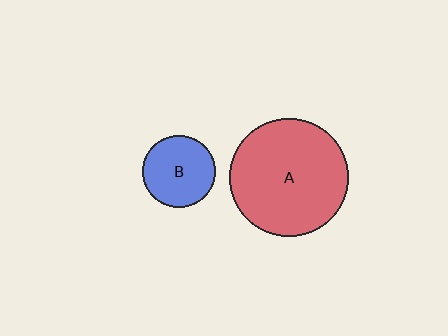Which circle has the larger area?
Circle A (red).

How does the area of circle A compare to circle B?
Approximately 2.6 times.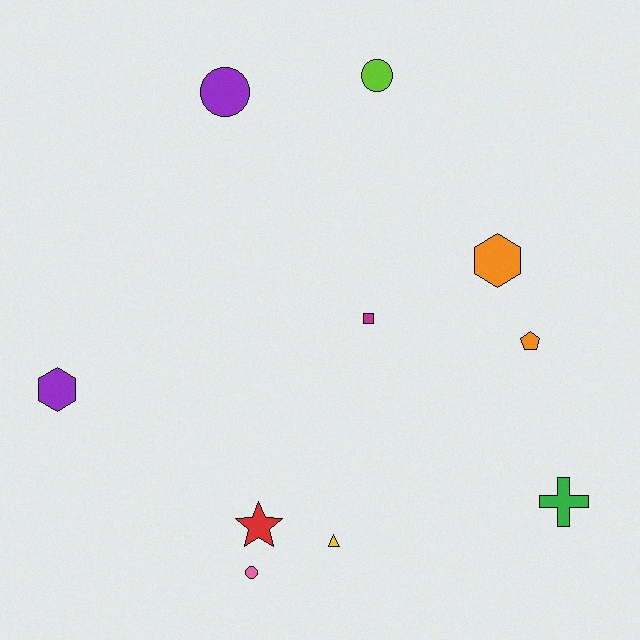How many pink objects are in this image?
There is 1 pink object.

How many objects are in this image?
There are 10 objects.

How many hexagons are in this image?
There are 2 hexagons.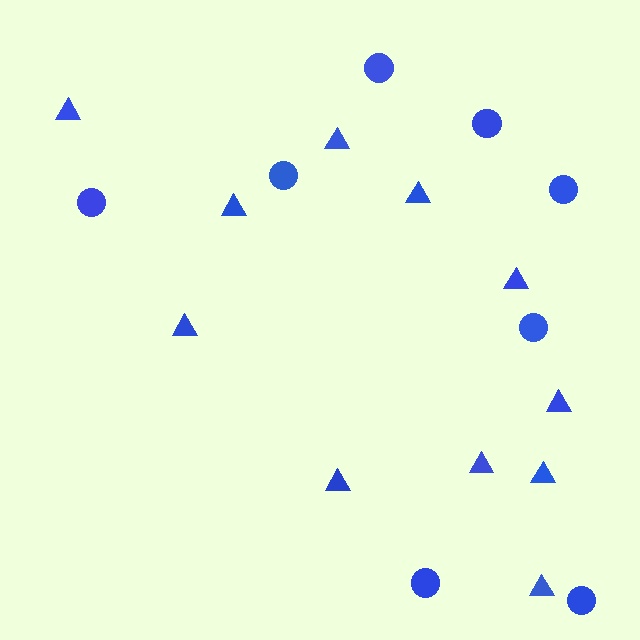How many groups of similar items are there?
There are 2 groups: one group of triangles (11) and one group of circles (8).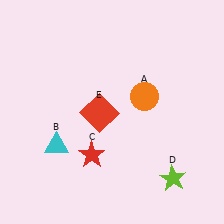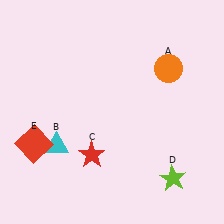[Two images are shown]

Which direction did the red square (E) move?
The red square (E) moved left.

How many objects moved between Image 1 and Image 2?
2 objects moved between the two images.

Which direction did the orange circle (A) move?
The orange circle (A) moved up.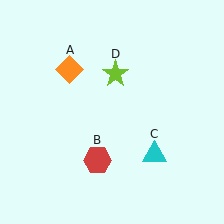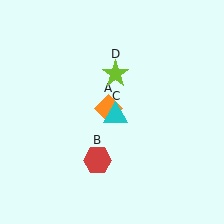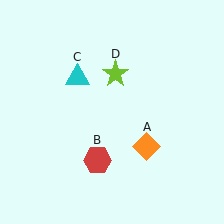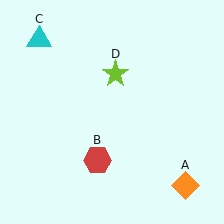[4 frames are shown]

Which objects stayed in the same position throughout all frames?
Red hexagon (object B) and lime star (object D) remained stationary.